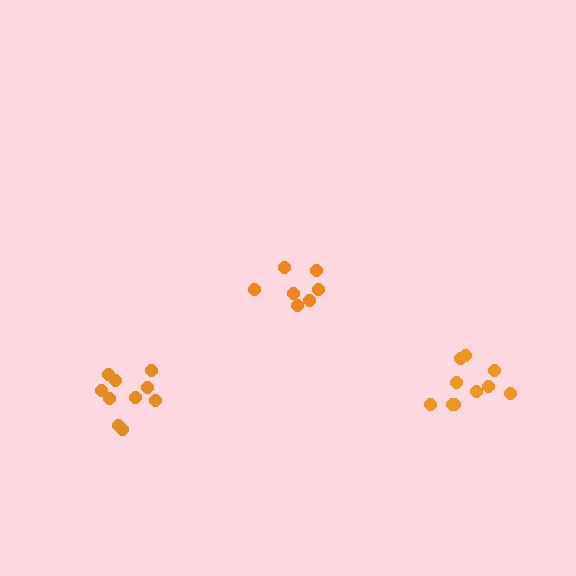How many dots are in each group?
Group 1: 7 dots, Group 2: 10 dots, Group 3: 11 dots (28 total).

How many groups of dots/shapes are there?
There are 3 groups.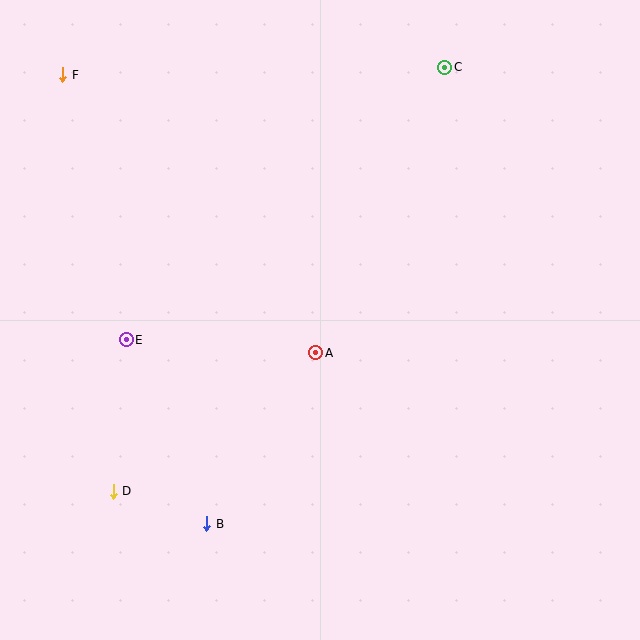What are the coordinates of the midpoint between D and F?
The midpoint between D and F is at (88, 283).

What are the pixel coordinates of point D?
Point D is at (113, 491).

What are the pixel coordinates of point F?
Point F is at (63, 75).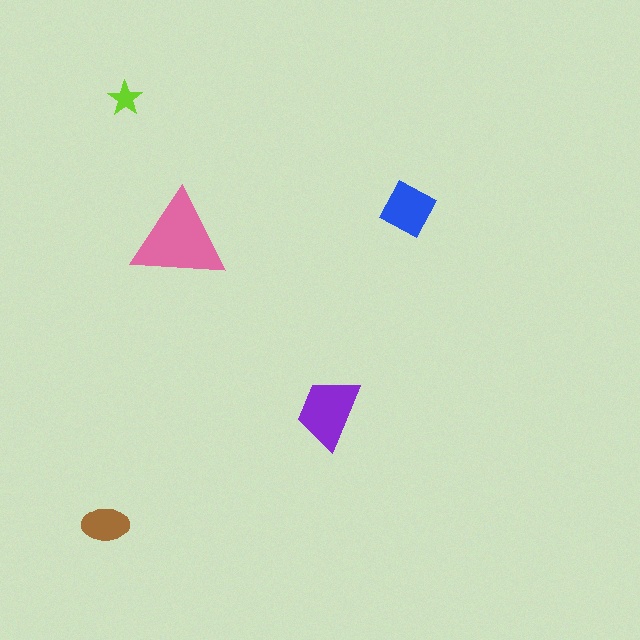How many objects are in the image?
There are 5 objects in the image.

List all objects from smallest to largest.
The lime star, the brown ellipse, the blue diamond, the purple trapezoid, the pink triangle.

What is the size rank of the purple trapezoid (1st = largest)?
2nd.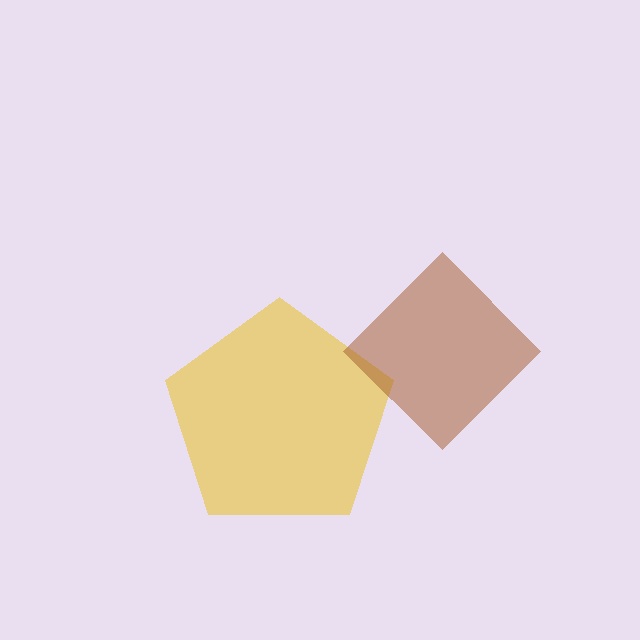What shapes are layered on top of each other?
The layered shapes are: a yellow pentagon, a brown diamond.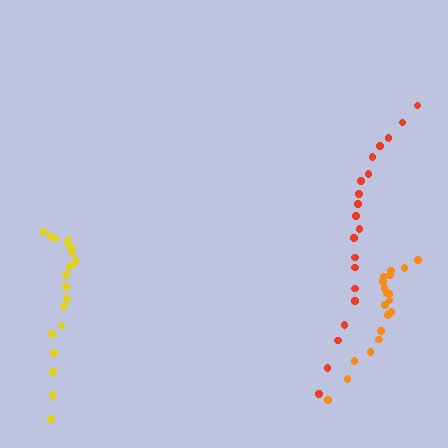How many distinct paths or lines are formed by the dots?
There are 3 distinct paths.